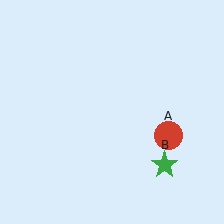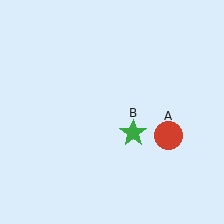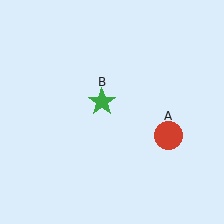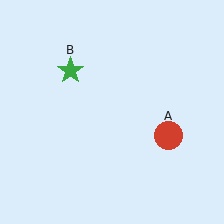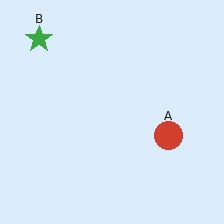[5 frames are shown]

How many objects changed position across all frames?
1 object changed position: green star (object B).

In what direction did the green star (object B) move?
The green star (object B) moved up and to the left.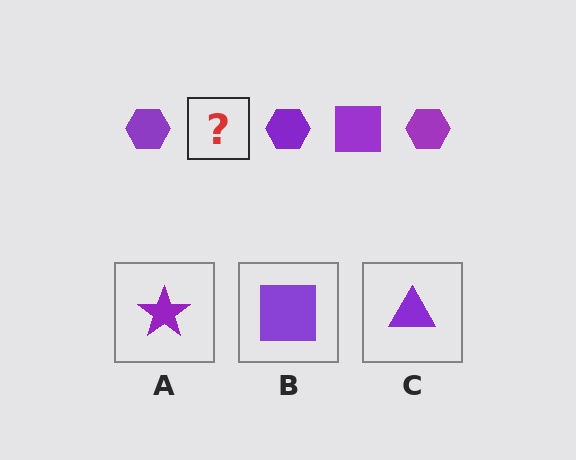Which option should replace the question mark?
Option B.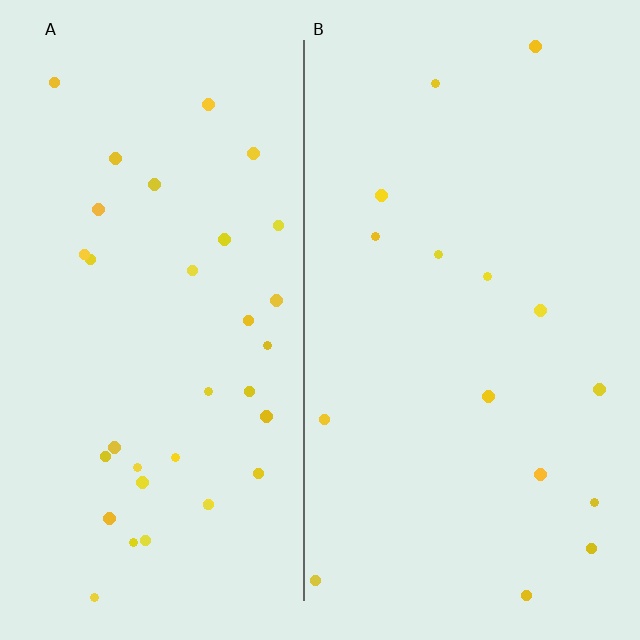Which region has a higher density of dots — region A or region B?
A (the left).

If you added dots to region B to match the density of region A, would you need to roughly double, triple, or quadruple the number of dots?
Approximately double.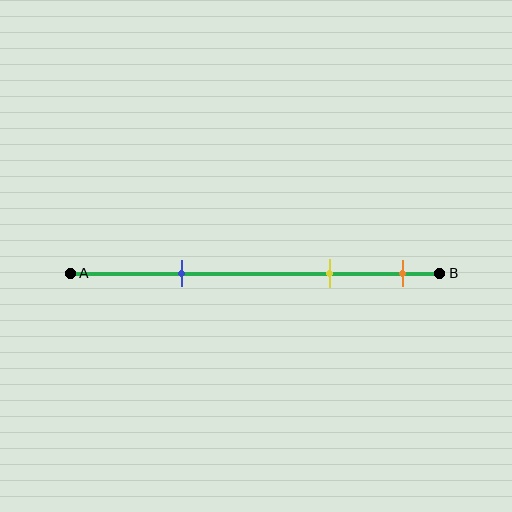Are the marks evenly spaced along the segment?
No, the marks are not evenly spaced.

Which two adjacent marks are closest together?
The yellow and orange marks are the closest adjacent pair.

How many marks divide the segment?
There are 3 marks dividing the segment.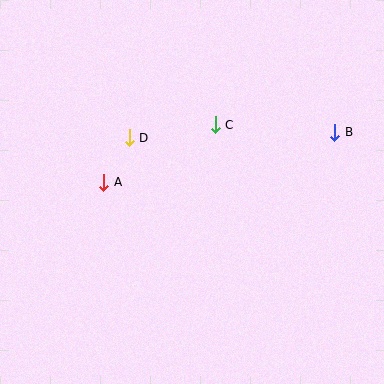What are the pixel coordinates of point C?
Point C is at (215, 125).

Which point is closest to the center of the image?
Point C at (215, 125) is closest to the center.